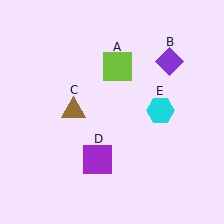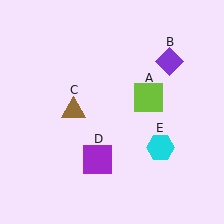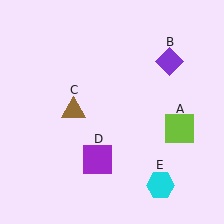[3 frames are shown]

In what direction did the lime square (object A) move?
The lime square (object A) moved down and to the right.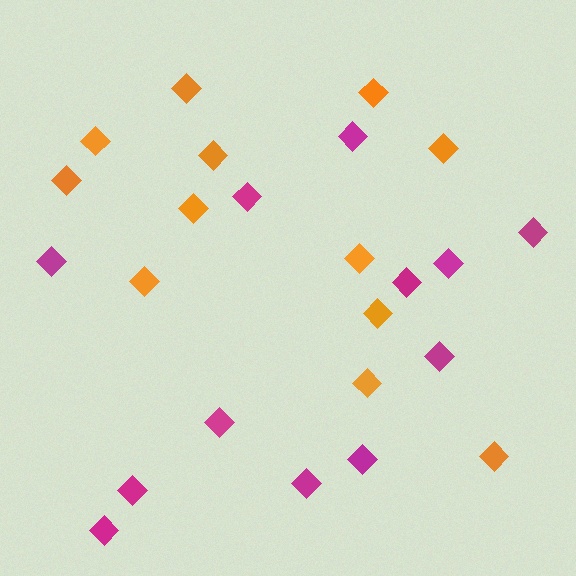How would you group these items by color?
There are 2 groups: one group of orange diamonds (12) and one group of magenta diamonds (12).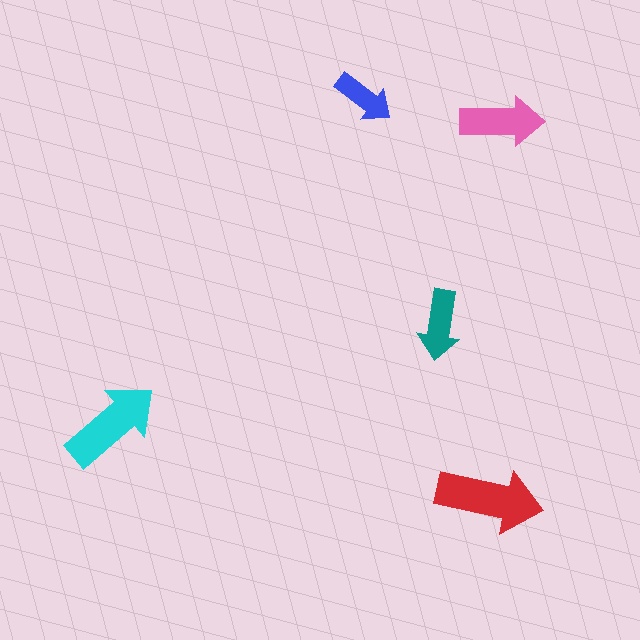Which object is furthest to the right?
The pink arrow is rightmost.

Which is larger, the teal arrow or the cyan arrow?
The cyan one.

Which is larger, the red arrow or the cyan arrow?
The red one.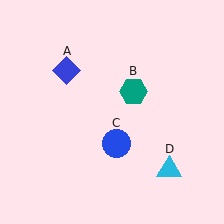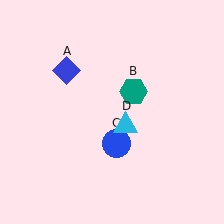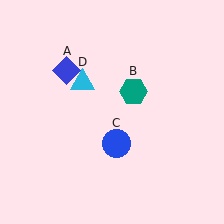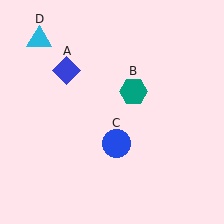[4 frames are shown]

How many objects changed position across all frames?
1 object changed position: cyan triangle (object D).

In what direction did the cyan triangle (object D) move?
The cyan triangle (object D) moved up and to the left.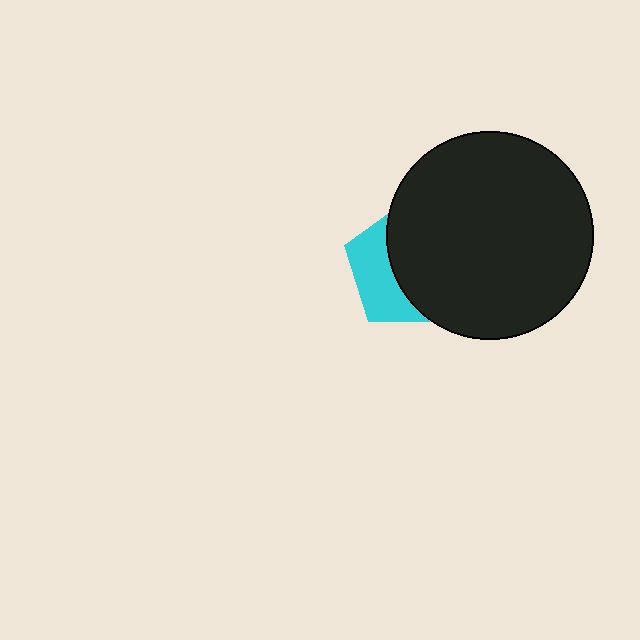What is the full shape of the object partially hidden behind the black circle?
The partially hidden object is a cyan pentagon.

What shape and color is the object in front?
The object in front is a black circle.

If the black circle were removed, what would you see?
You would see the complete cyan pentagon.